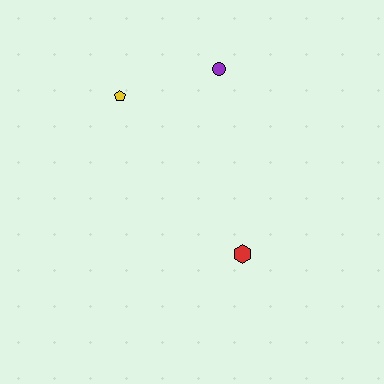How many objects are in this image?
There are 3 objects.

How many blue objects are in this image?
There are no blue objects.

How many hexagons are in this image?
There is 1 hexagon.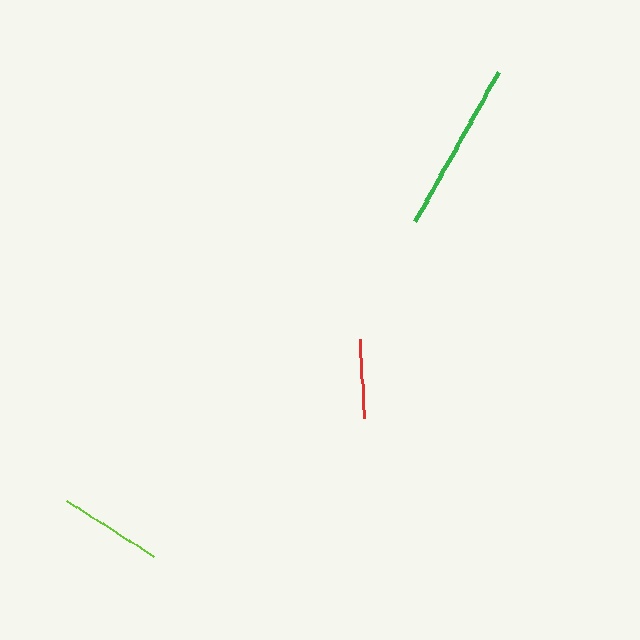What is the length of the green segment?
The green segment is approximately 171 pixels long.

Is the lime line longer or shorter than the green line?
The green line is longer than the lime line.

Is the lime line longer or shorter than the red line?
The lime line is longer than the red line.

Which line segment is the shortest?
The red line is the shortest at approximately 78 pixels.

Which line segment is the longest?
The green line is the longest at approximately 171 pixels.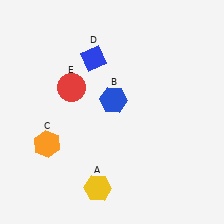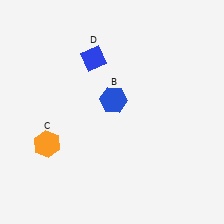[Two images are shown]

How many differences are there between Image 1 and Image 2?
There are 2 differences between the two images.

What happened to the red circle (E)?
The red circle (E) was removed in Image 2. It was in the top-left area of Image 1.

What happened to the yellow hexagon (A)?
The yellow hexagon (A) was removed in Image 2. It was in the bottom-left area of Image 1.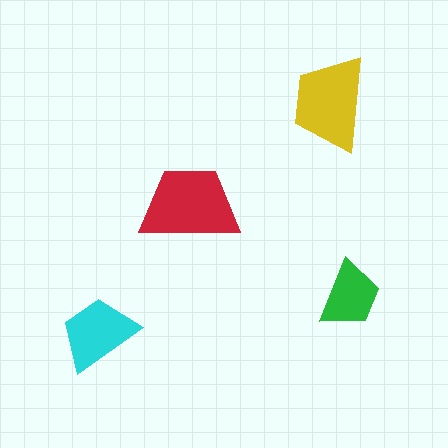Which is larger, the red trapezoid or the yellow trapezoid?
The red one.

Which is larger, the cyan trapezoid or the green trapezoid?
The cyan one.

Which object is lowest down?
The cyan trapezoid is bottommost.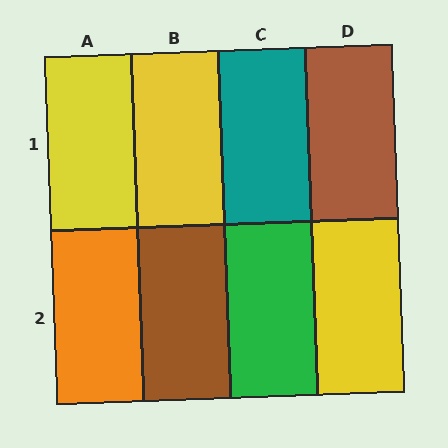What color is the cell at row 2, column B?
Brown.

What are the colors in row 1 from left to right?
Yellow, yellow, teal, brown.